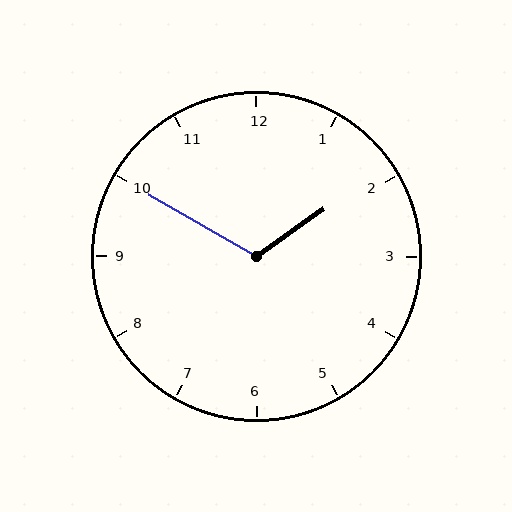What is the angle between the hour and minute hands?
Approximately 115 degrees.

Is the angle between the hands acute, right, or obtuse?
It is obtuse.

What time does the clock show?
1:50.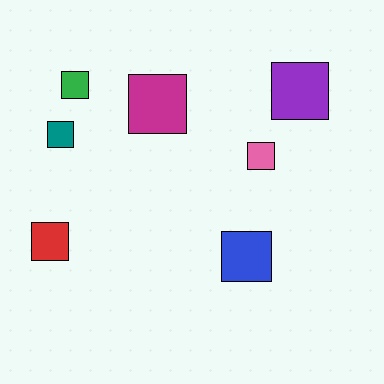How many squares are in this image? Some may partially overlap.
There are 7 squares.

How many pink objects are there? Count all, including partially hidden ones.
There is 1 pink object.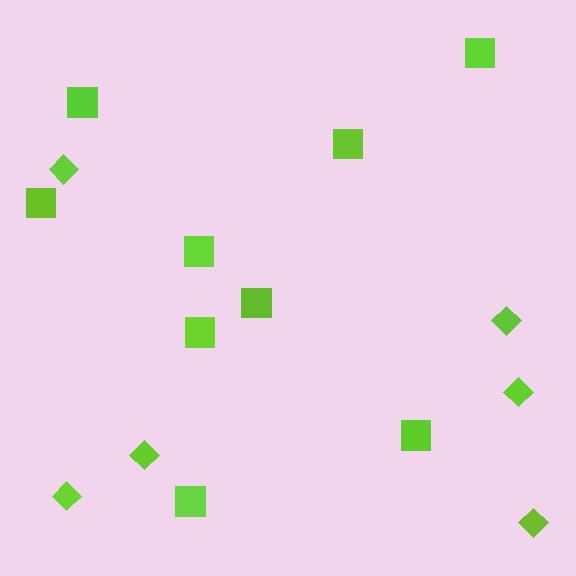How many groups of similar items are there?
There are 2 groups: one group of squares (9) and one group of diamonds (6).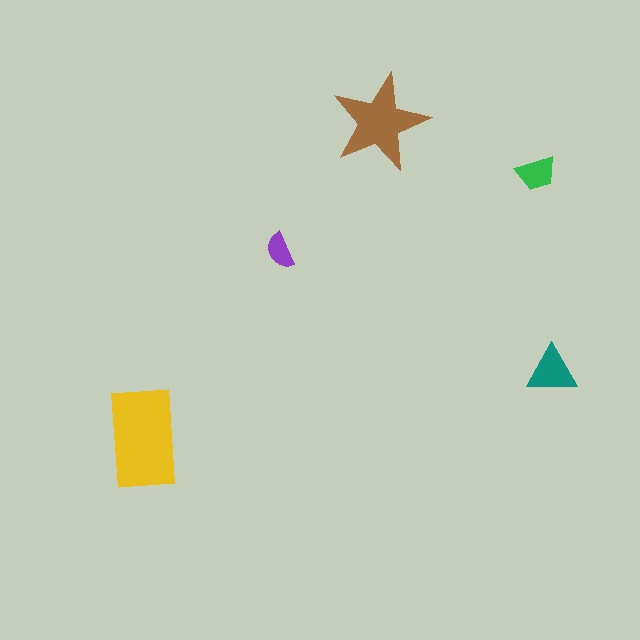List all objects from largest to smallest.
The yellow rectangle, the brown star, the teal triangle, the green trapezoid, the purple semicircle.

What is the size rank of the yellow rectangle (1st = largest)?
1st.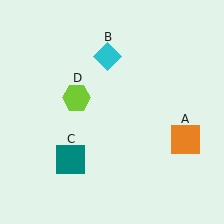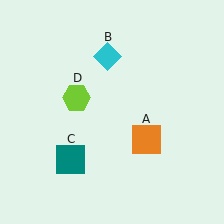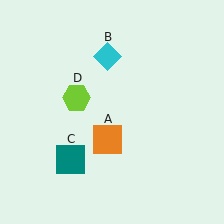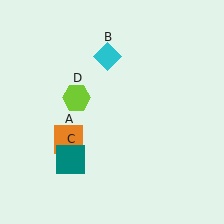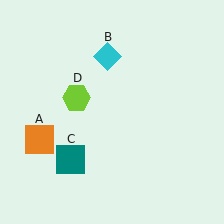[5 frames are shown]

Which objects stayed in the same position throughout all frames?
Cyan diamond (object B) and teal square (object C) and lime hexagon (object D) remained stationary.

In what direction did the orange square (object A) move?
The orange square (object A) moved left.